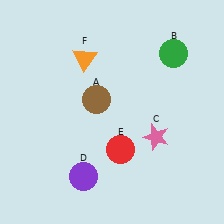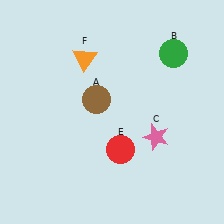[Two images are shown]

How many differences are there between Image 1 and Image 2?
There is 1 difference between the two images.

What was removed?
The purple circle (D) was removed in Image 2.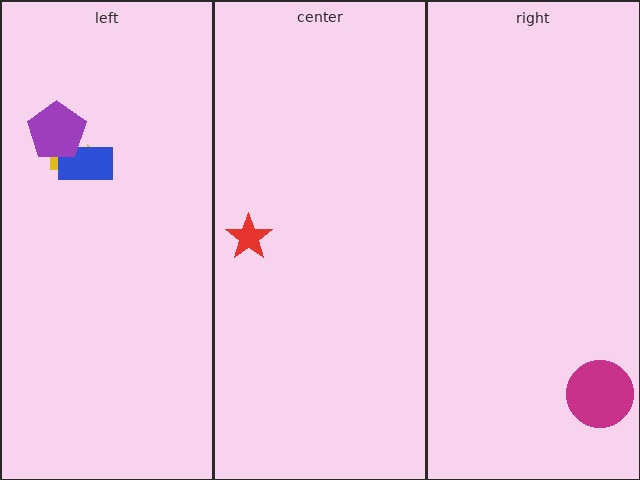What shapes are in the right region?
The magenta circle.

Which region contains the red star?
The center region.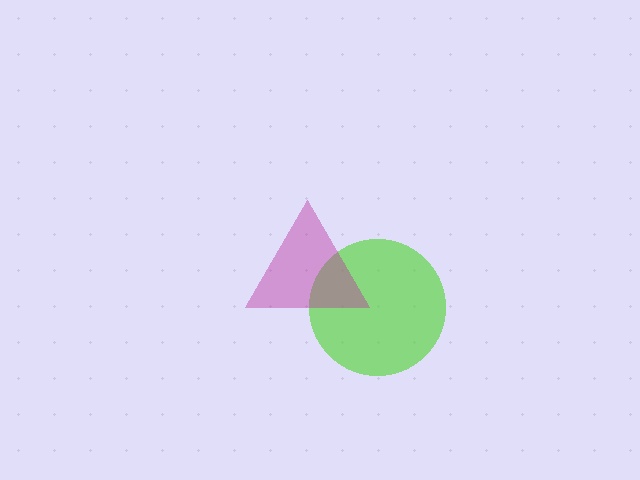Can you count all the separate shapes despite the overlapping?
Yes, there are 2 separate shapes.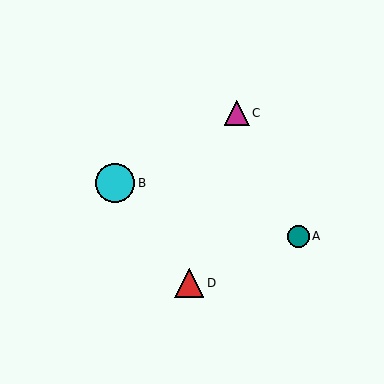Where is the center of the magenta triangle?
The center of the magenta triangle is at (237, 113).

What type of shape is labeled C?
Shape C is a magenta triangle.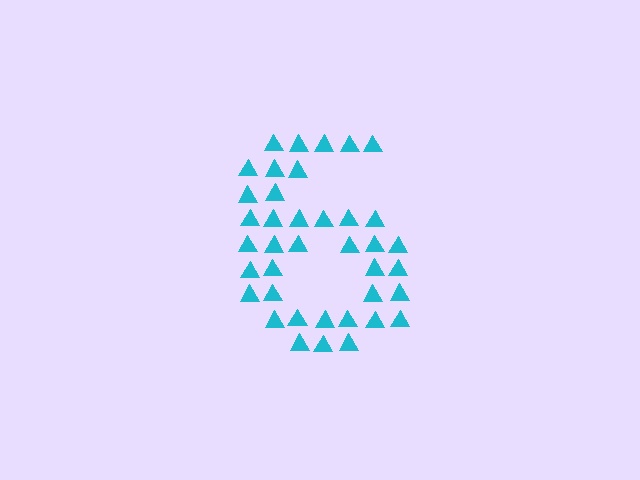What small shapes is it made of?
It is made of small triangles.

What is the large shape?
The large shape is the digit 6.